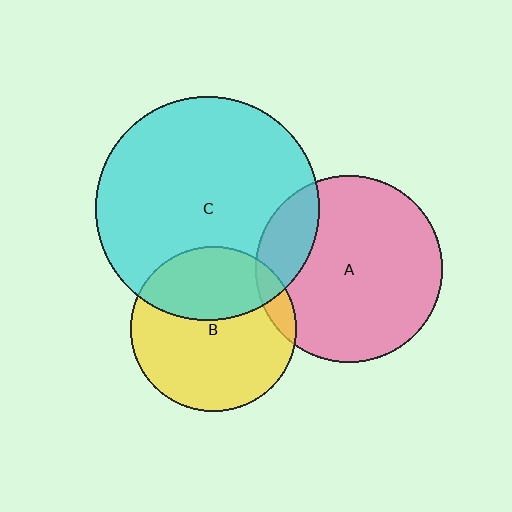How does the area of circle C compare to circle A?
Approximately 1.4 times.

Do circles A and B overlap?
Yes.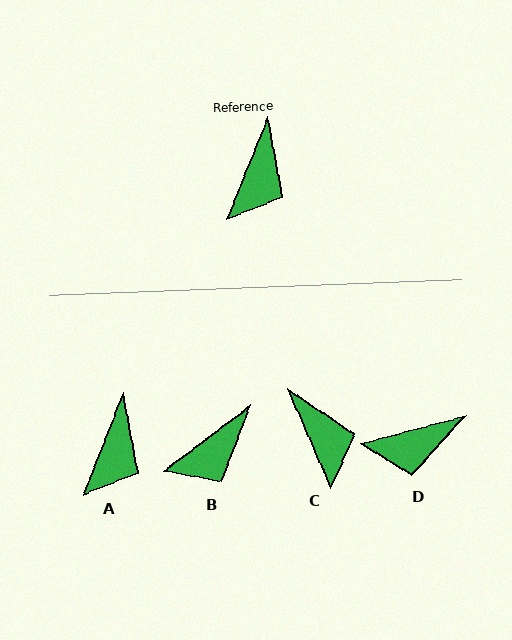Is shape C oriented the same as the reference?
No, it is off by about 45 degrees.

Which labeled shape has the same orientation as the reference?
A.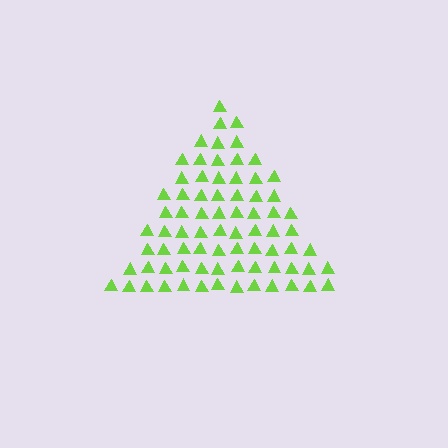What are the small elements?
The small elements are triangles.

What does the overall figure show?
The overall figure shows a triangle.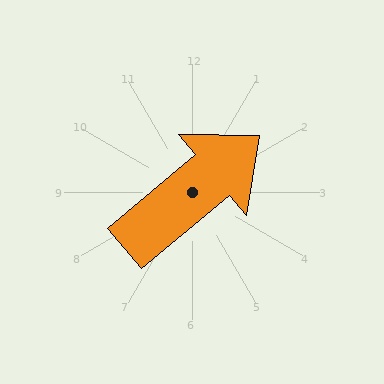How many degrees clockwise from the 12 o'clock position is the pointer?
Approximately 50 degrees.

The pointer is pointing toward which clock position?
Roughly 2 o'clock.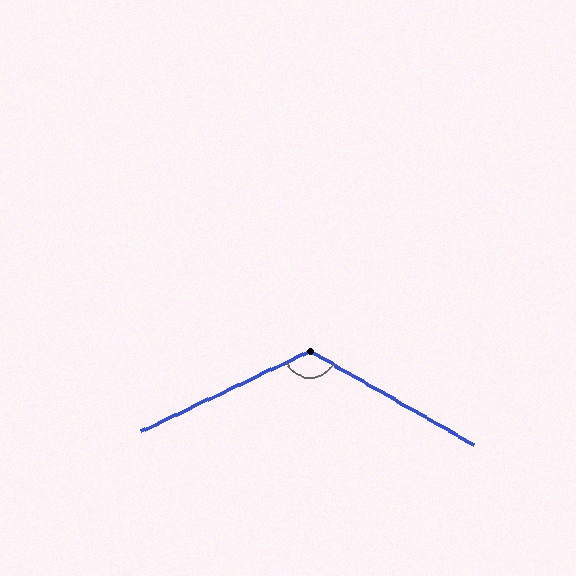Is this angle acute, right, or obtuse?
It is obtuse.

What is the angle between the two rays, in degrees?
Approximately 125 degrees.